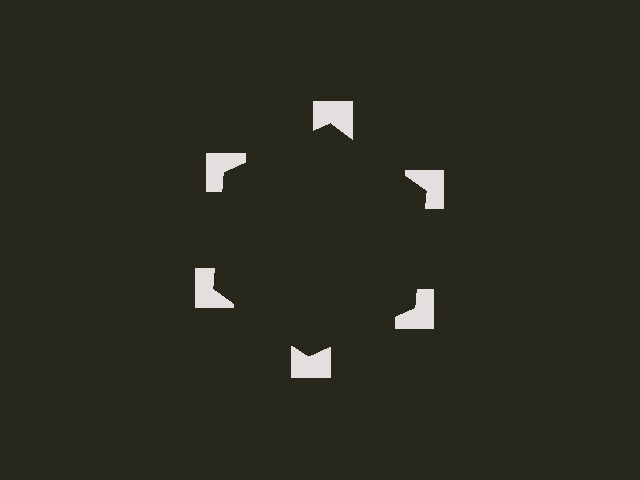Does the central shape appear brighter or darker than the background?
It typically appears slightly darker than the background, even though no actual brightness change is drawn.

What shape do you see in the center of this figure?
An illusory hexagon — its edges are inferred from the aligned wedge cuts in the notched squares, not physically drawn.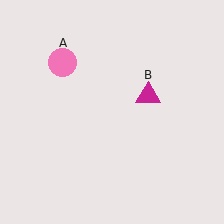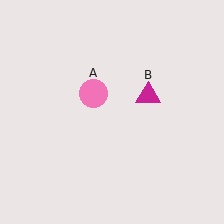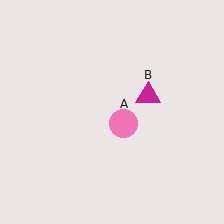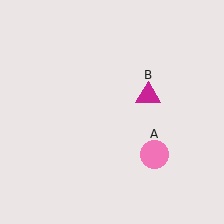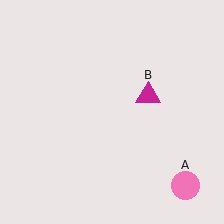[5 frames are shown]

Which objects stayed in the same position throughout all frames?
Magenta triangle (object B) remained stationary.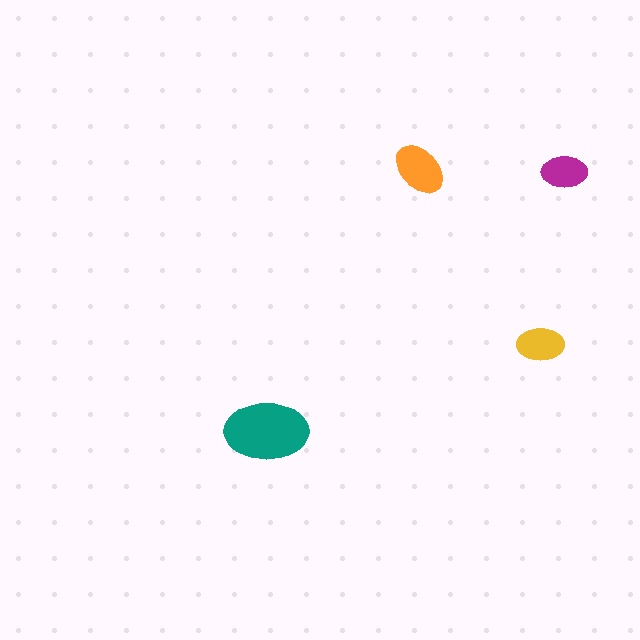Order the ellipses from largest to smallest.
the teal one, the orange one, the yellow one, the magenta one.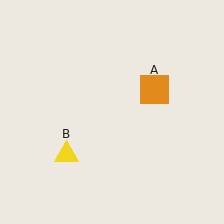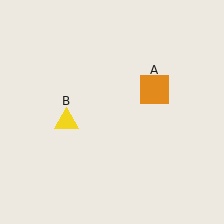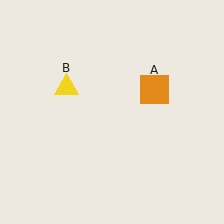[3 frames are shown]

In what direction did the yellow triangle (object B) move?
The yellow triangle (object B) moved up.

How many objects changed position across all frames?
1 object changed position: yellow triangle (object B).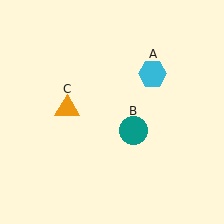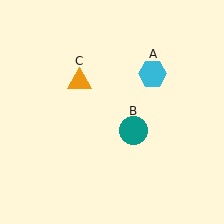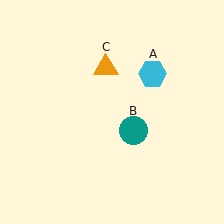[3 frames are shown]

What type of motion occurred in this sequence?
The orange triangle (object C) rotated clockwise around the center of the scene.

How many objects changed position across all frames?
1 object changed position: orange triangle (object C).